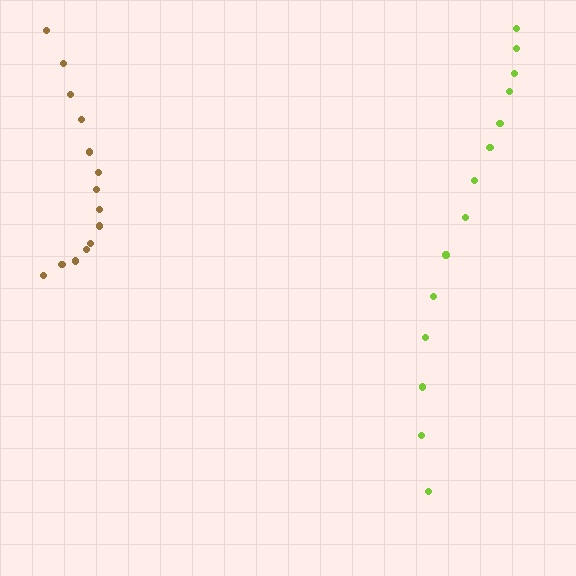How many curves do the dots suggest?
There are 2 distinct paths.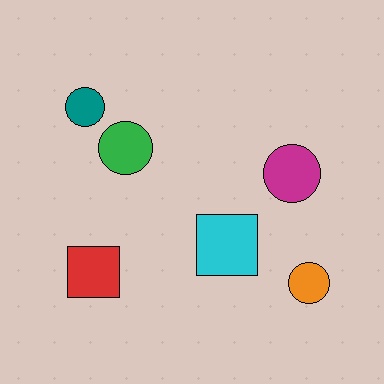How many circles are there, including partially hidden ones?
There are 4 circles.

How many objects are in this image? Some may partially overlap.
There are 6 objects.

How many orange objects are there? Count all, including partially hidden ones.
There is 1 orange object.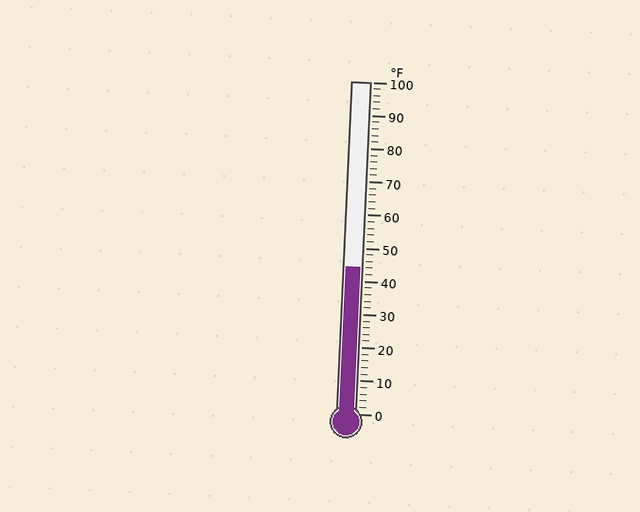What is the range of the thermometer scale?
The thermometer scale ranges from 0°F to 100°F.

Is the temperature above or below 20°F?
The temperature is above 20°F.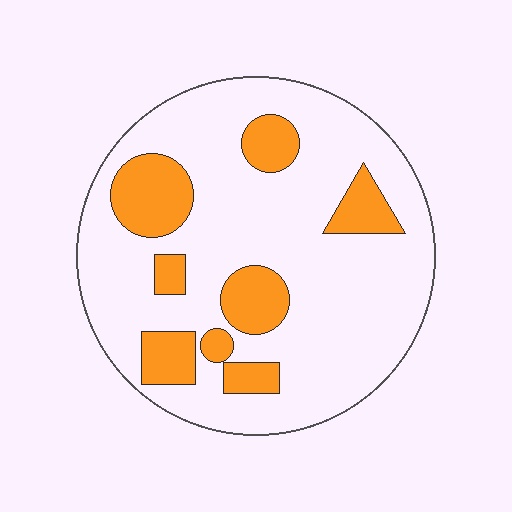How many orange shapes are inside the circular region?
8.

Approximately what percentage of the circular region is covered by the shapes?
Approximately 20%.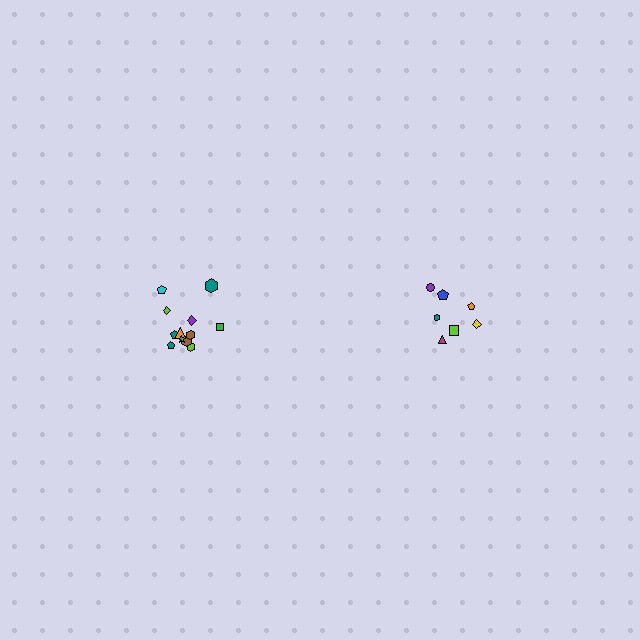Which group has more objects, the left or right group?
The left group.